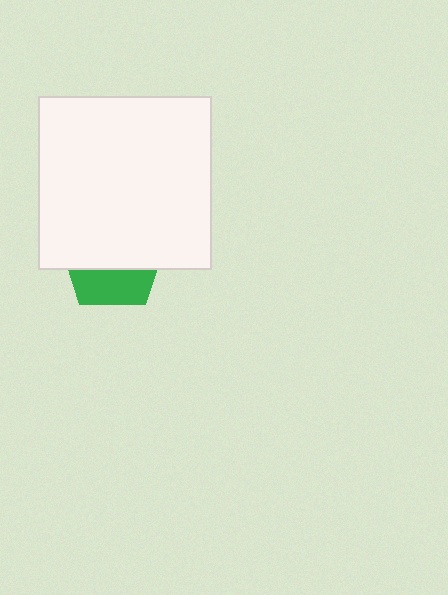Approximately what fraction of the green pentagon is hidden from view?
Roughly 64% of the green pentagon is hidden behind the white square.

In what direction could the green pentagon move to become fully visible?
The green pentagon could move down. That would shift it out from behind the white square entirely.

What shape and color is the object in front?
The object in front is a white square.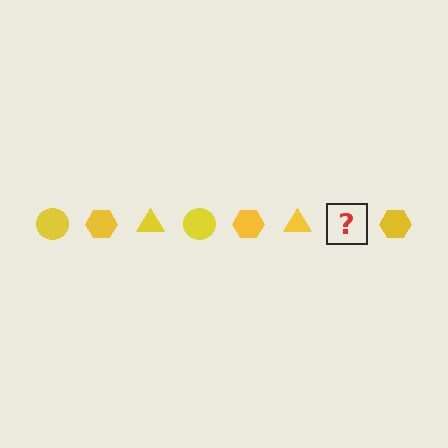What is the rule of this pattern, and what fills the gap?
The rule is that the pattern cycles through circle, hexagon, triangle shapes in yellow. The gap should be filled with a yellow circle.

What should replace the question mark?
The question mark should be replaced with a yellow circle.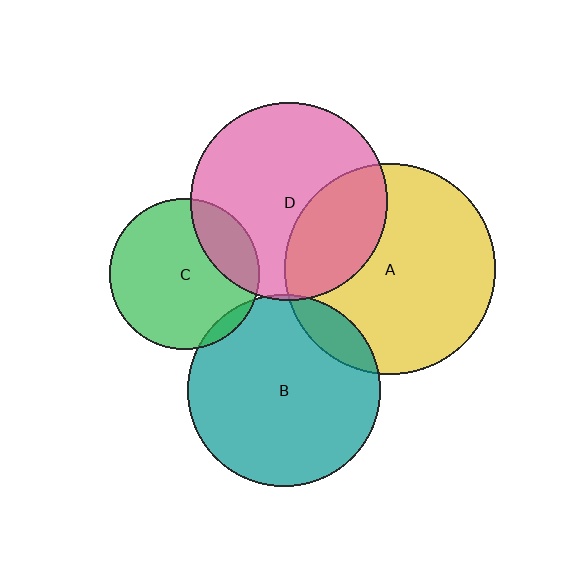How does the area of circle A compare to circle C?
Approximately 2.0 times.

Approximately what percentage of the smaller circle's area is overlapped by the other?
Approximately 5%.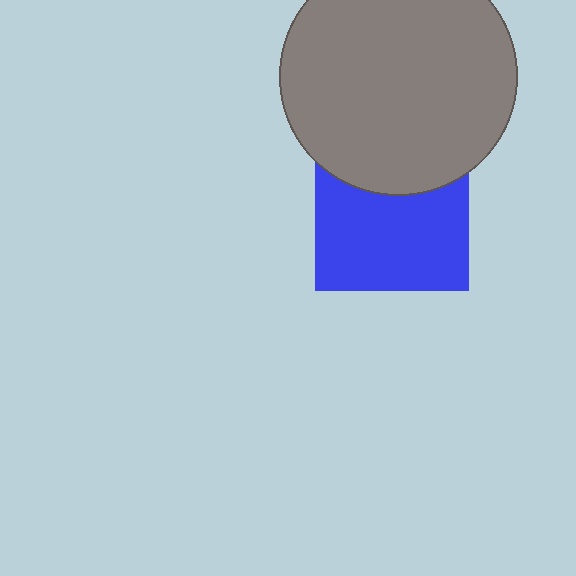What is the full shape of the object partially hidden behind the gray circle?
The partially hidden object is a blue square.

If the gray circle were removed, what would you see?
You would see the complete blue square.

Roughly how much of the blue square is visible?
Most of it is visible (roughly 67%).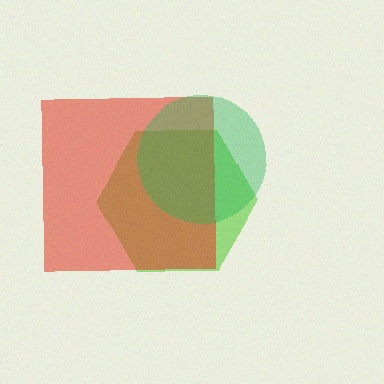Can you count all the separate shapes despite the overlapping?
Yes, there are 3 separate shapes.